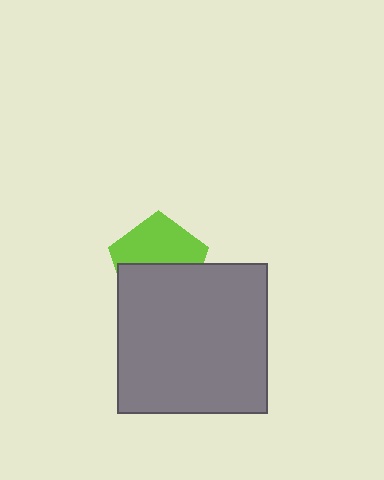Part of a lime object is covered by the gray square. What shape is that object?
It is a pentagon.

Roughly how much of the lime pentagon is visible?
About half of it is visible (roughly 52%).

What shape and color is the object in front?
The object in front is a gray square.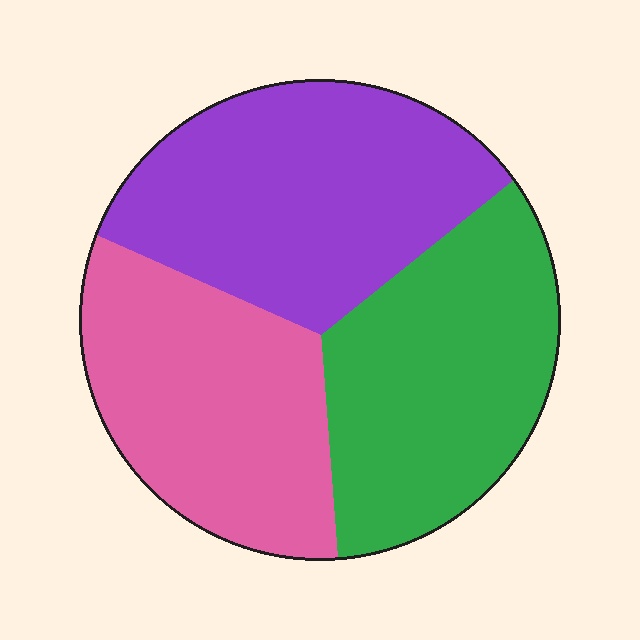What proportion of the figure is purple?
Purple covers roughly 35% of the figure.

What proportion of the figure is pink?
Pink takes up about one third (1/3) of the figure.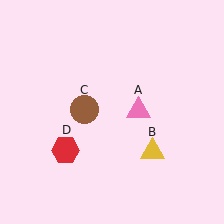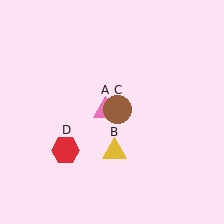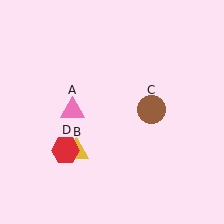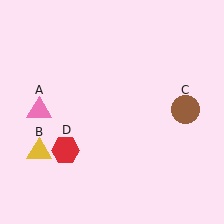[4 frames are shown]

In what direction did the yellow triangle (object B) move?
The yellow triangle (object B) moved left.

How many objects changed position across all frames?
3 objects changed position: pink triangle (object A), yellow triangle (object B), brown circle (object C).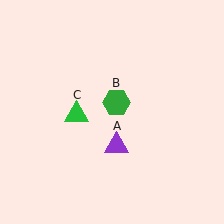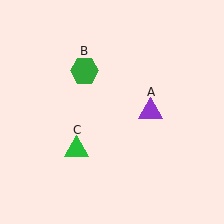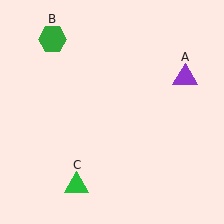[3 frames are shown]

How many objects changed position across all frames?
3 objects changed position: purple triangle (object A), green hexagon (object B), green triangle (object C).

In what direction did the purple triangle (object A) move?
The purple triangle (object A) moved up and to the right.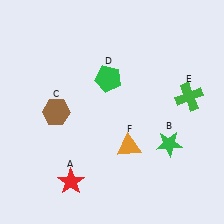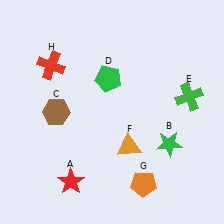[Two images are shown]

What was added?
An orange pentagon (G), a red cross (H) were added in Image 2.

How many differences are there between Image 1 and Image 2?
There are 2 differences between the two images.